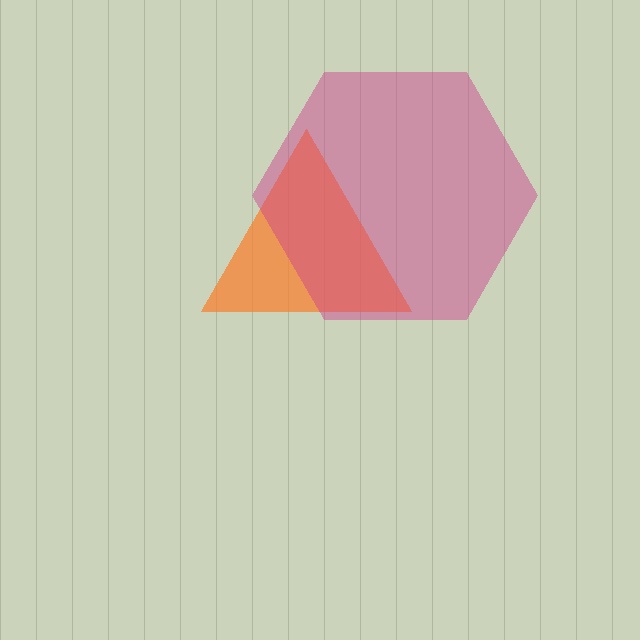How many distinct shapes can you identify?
There are 2 distinct shapes: an orange triangle, a magenta hexagon.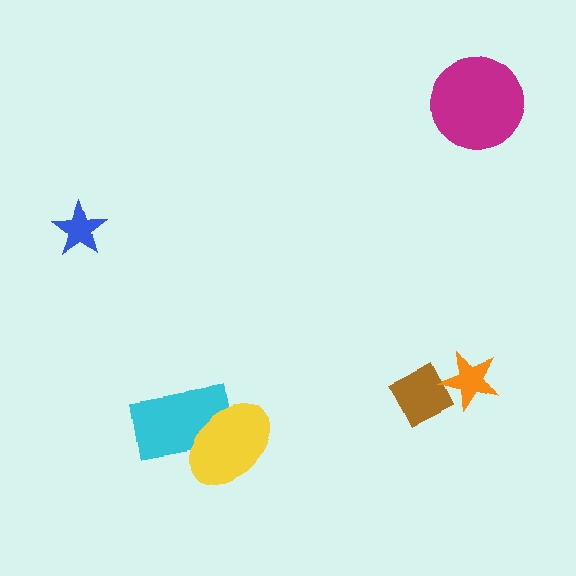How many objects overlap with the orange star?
1 object overlaps with the orange star.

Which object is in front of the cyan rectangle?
The yellow ellipse is in front of the cyan rectangle.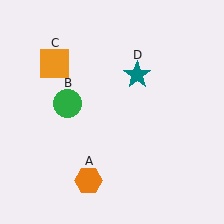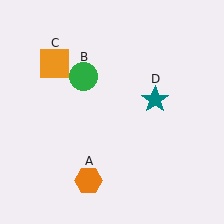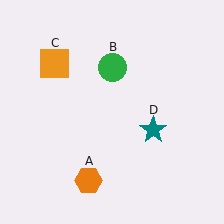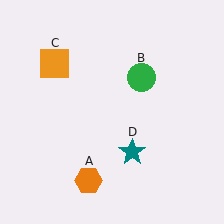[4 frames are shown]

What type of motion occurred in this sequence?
The green circle (object B), teal star (object D) rotated clockwise around the center of the scene.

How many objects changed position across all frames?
2 objects changed position: green circle (object B), teal star (object D).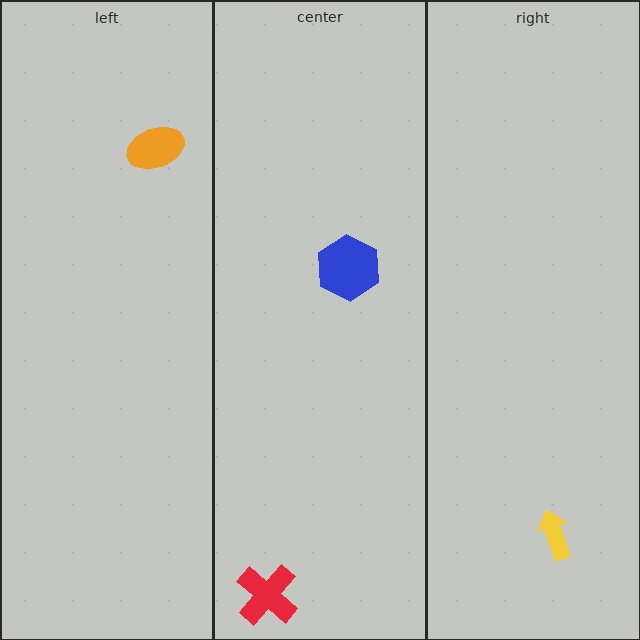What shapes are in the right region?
The yellow arrow.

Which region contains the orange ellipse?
The left region.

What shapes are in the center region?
The blue hexagon, the red cross.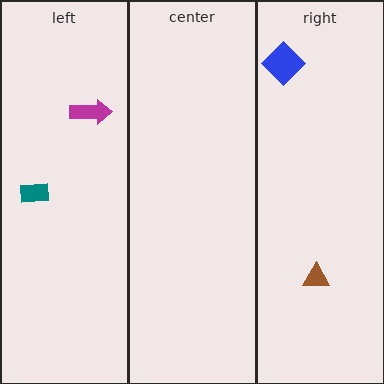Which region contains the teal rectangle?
The left region.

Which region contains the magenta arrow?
The left region.